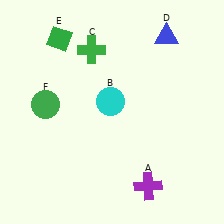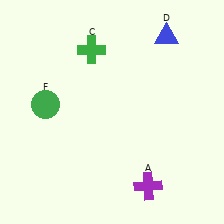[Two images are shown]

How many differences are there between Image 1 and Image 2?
There are 2 differences between the two images.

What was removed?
The green diamond (E), the cyan circle (B) were removed in Image 2.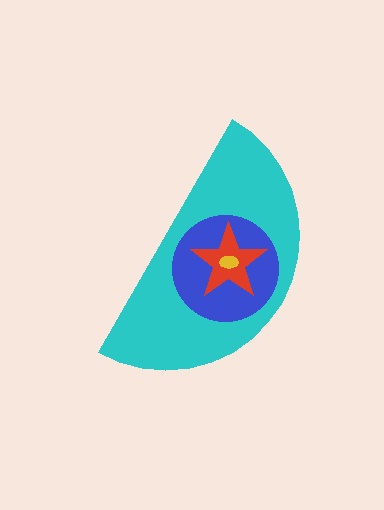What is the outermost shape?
The cyan semicircle.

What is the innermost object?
The yellow ellipse.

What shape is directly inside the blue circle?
The red star.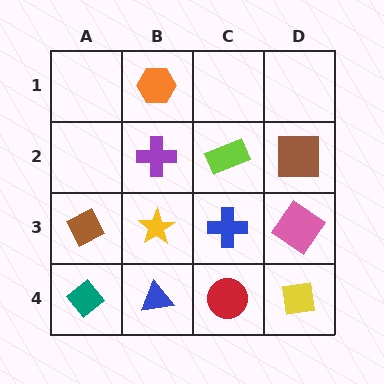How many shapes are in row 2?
3 shapes.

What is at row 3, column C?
A blue cross.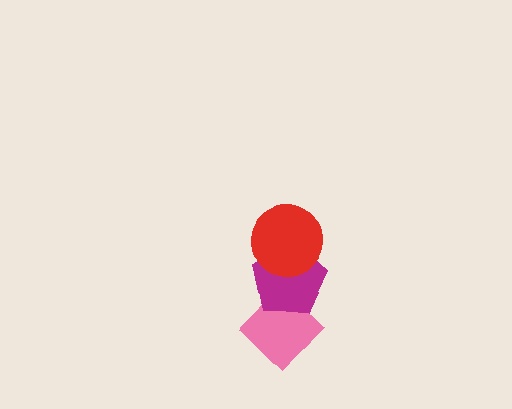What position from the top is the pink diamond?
The pink diamond is 3rd from the top.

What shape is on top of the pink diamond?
The magenta pentagon is on top of the pink diamond.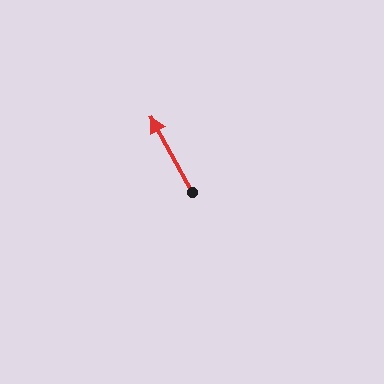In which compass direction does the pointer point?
Northwest.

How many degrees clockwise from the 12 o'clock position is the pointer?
Approximately 331 degrees.